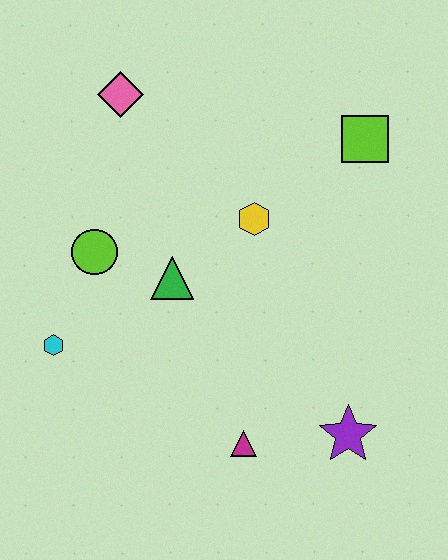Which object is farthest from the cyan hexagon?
The lime square is farthest from the cyan hexagon.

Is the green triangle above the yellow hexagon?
No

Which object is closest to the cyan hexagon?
The lime circle is closest to the cyan hexagon.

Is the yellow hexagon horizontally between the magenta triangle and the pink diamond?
No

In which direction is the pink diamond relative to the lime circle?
The pink diamond is above the lime circle.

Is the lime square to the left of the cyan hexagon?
No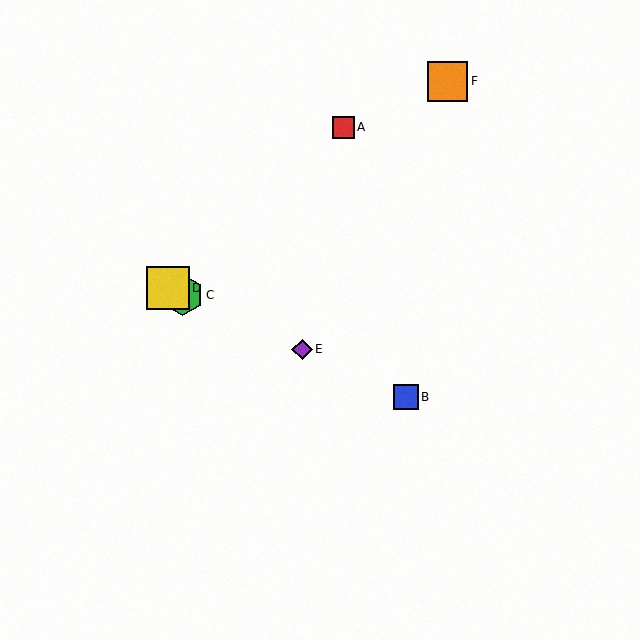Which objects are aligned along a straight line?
Objects B, C, D, E are aligned along a straight line.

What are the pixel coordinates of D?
Object D is at (168, 288).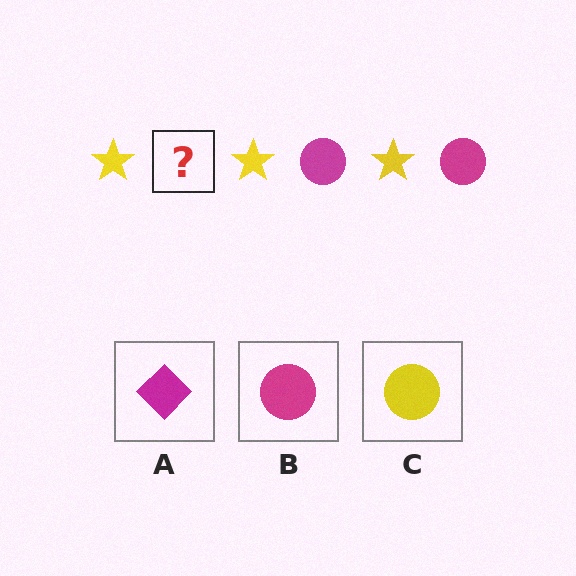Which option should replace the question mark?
Option B.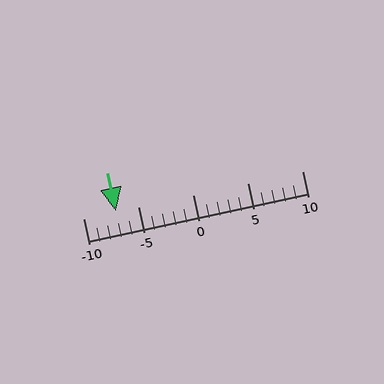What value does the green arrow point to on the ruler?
The green arrow points to approximately -7.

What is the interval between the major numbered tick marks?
The major tick marks are spaced 5 units apart.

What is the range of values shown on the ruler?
The ruler shows values from -10 to 10.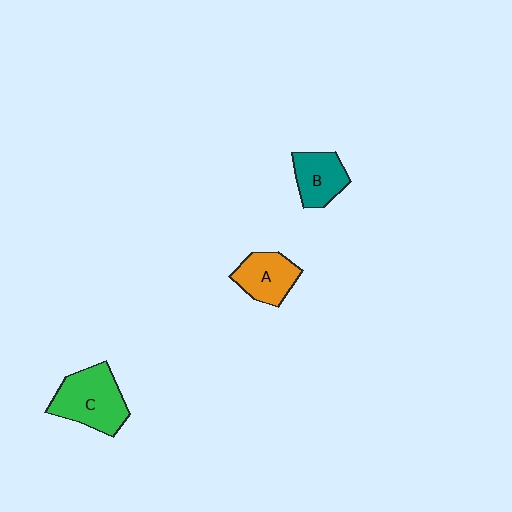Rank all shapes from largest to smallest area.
From largest to smallest: C (green), A (orange), B (teal).